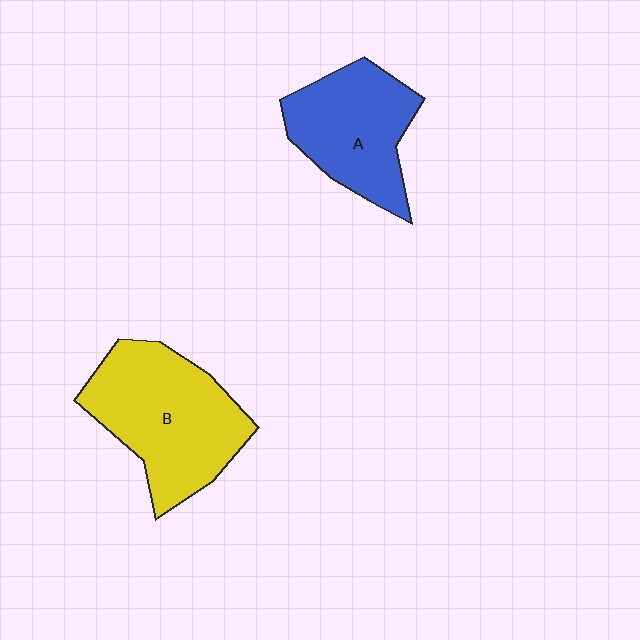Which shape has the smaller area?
Shape A (blue).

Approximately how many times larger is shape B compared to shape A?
Approximately 1.3 times.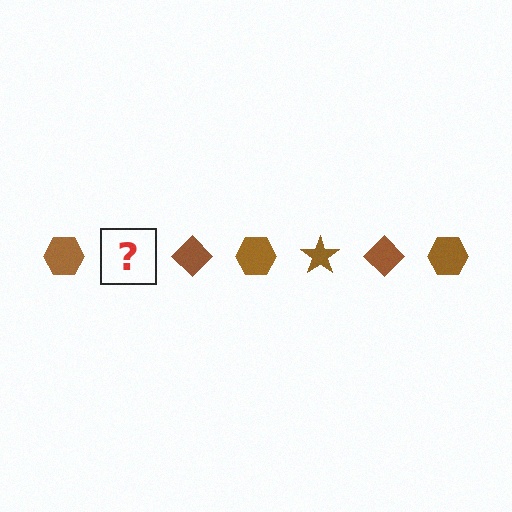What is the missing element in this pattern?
The missing element is a brown star.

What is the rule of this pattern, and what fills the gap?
The rule is that the pattern cycles through hexagon, star, diamond shapes in brown. The gap should be filled with a brown star.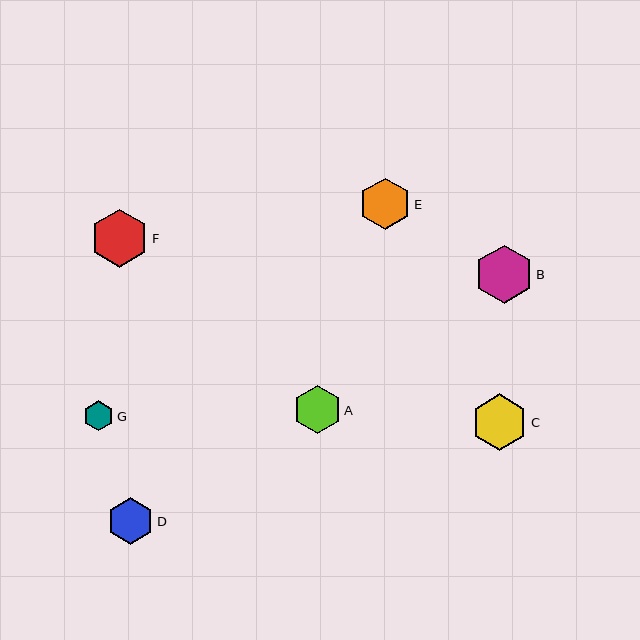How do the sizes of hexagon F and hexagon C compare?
Hexagon F and hexagon C are approximately the same size.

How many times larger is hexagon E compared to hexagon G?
Hexagon E is approximately 1.7 times the size of hexagon G.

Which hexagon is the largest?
Hexagon B is the largest with a size of approximately 58 pixels.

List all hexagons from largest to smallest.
From largest to smallest: B, F, C, E, A, D, G.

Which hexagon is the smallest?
Hexagon G is the smallest with a size of approximately 30 pixels.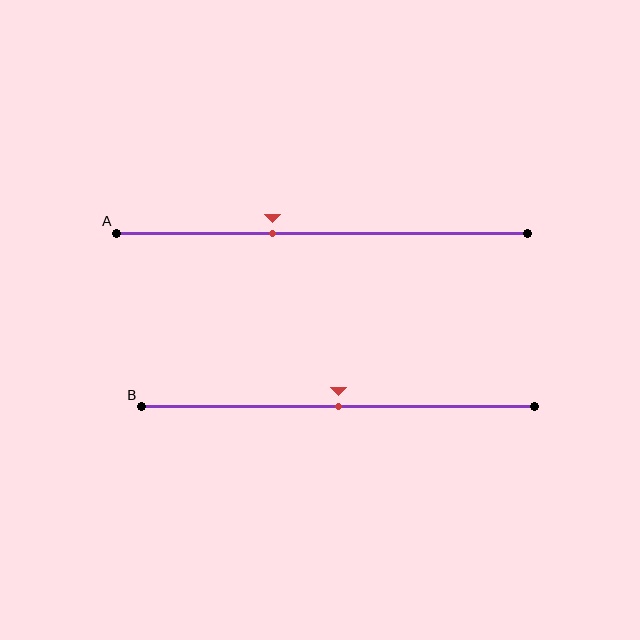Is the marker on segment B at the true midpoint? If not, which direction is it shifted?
Yes, the marker on segment B is at the true midpoint.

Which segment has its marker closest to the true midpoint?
Segment B has its marker closest to the true midpoint.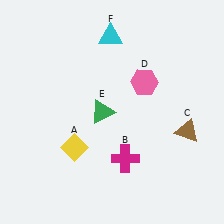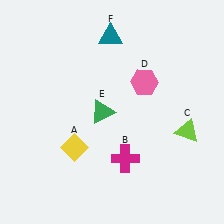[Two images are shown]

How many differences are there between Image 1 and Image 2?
There are 2 differences between the two images.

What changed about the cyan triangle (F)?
In Image 1, F is cyan. In Image 2, it changed to teal.